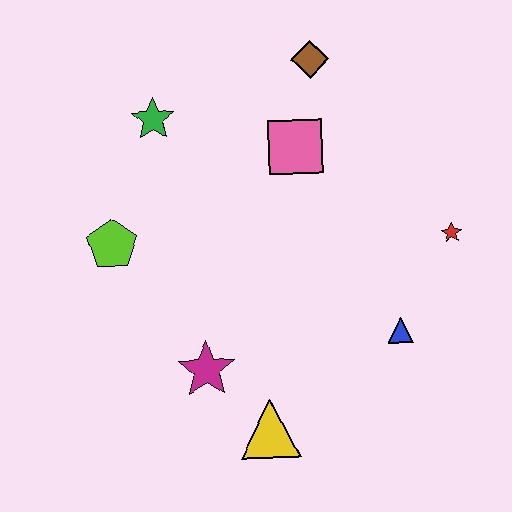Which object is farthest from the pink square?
The yellow triangle is farthest from the pink square.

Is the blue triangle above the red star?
No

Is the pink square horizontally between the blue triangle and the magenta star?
Yes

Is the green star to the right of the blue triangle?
No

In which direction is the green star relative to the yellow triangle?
The green star is above the yellow triangle.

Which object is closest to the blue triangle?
The red star is closest to the blue triangle.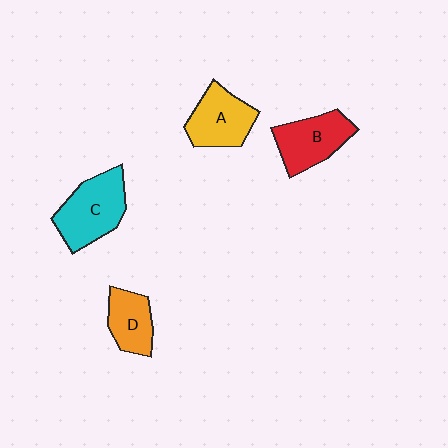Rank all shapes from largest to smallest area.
From largest to smallest: C (cyan), B (red), A (yellow), D (orange).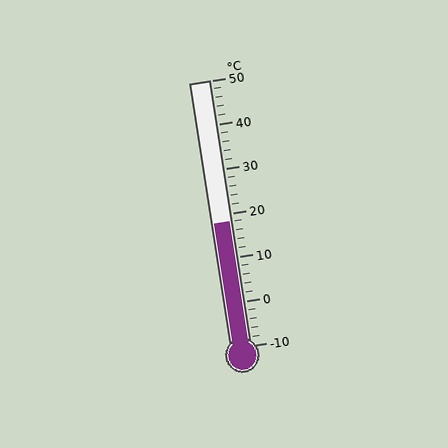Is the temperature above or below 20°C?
The temperature is below 20°C.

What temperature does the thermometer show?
The thermometer shows approximately 18°C.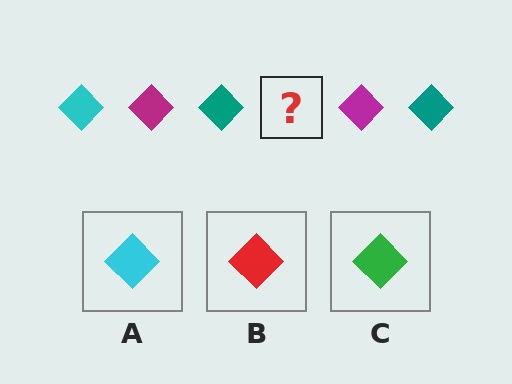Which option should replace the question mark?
Option A.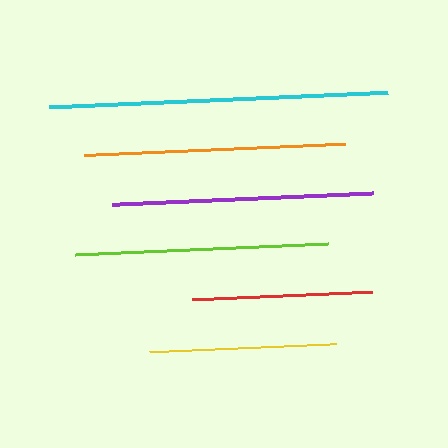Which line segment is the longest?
The cyan line is the longest at approximately 338 pixels.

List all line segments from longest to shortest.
From longest to shortest: cyan, purple, orange, lime, yellow, red.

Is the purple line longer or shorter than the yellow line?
The purple line is longer than the yellow line.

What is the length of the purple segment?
The purple segment is approximately 261 pixels long.